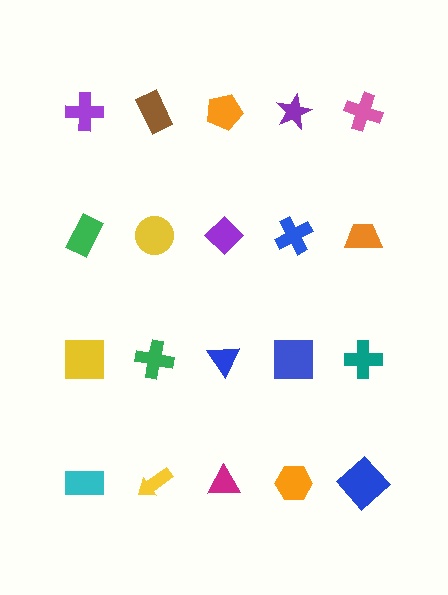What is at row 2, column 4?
A blue cross.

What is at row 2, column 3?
A purple diamond.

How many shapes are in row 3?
5 shapes.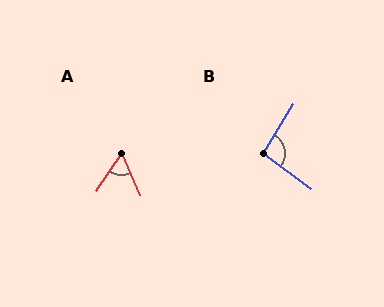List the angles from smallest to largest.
A (58°), B (95°).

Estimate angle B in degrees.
Approximately 95 degrees.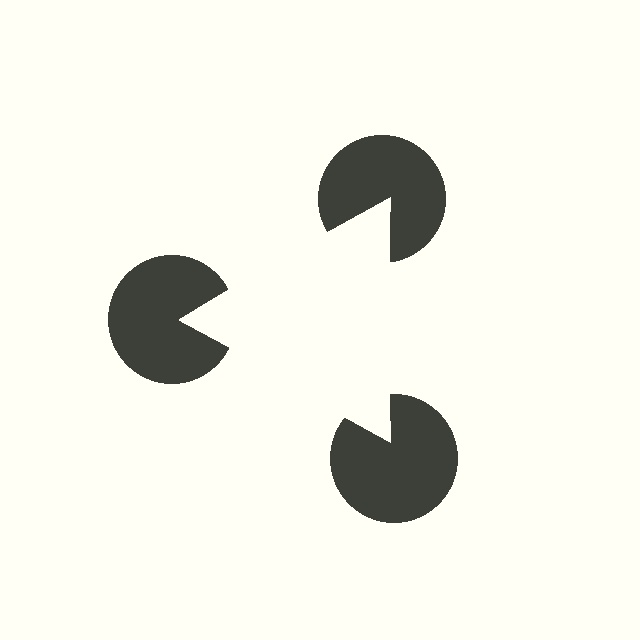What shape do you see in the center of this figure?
An illusory triangle — its edges are inferred from the aligned wedge cuts in the pac-man discs, not physically drawn.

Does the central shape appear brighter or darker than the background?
It typically appears slightly brighter than the background, even though no actual brightness change is drawn.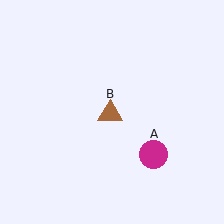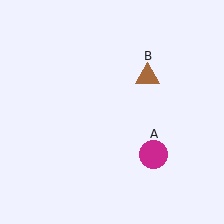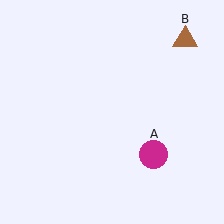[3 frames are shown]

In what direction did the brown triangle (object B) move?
The brown triangle (object B) moved up and to the right.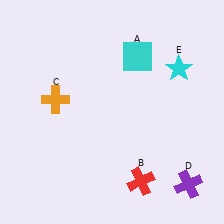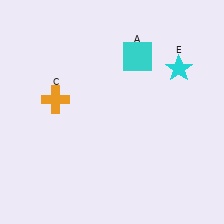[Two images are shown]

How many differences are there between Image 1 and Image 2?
There are 2 differences between the two images.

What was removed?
The red cross (B), the purple cross (D) were removed in Image 2.